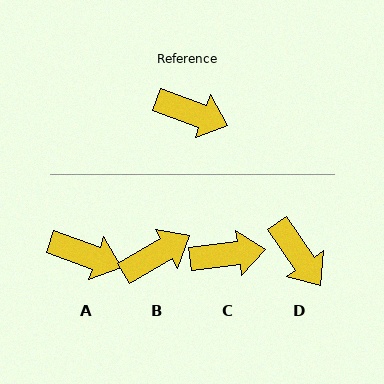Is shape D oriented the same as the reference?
No, it is off by about 35 degrees.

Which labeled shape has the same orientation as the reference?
A.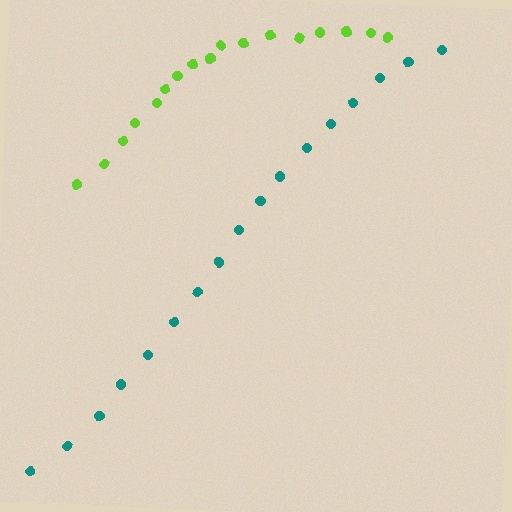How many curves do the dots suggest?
There are 2 distinct paths.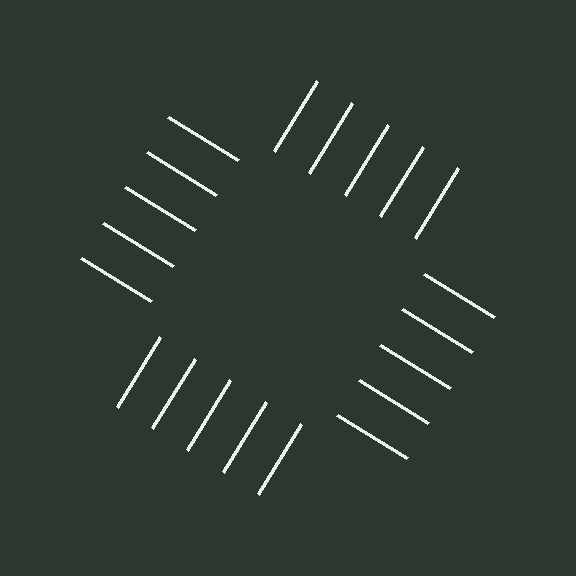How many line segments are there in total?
20 — 5 along each of the 4 edges.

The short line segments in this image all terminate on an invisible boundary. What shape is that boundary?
An illusory square — the line segments terminate on its edges but no continuous stroke is drawn.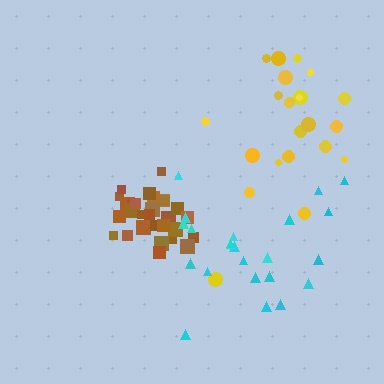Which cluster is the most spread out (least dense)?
Yellow.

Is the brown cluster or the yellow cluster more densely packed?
Brown.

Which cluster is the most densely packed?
Brown.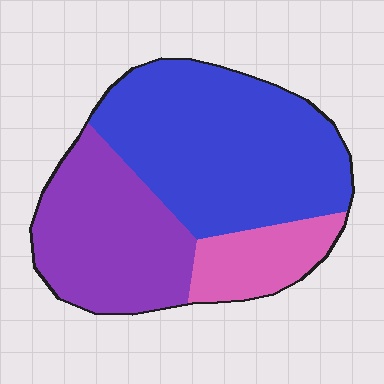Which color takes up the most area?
Blue, at roughly 50%.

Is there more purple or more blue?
Blue.